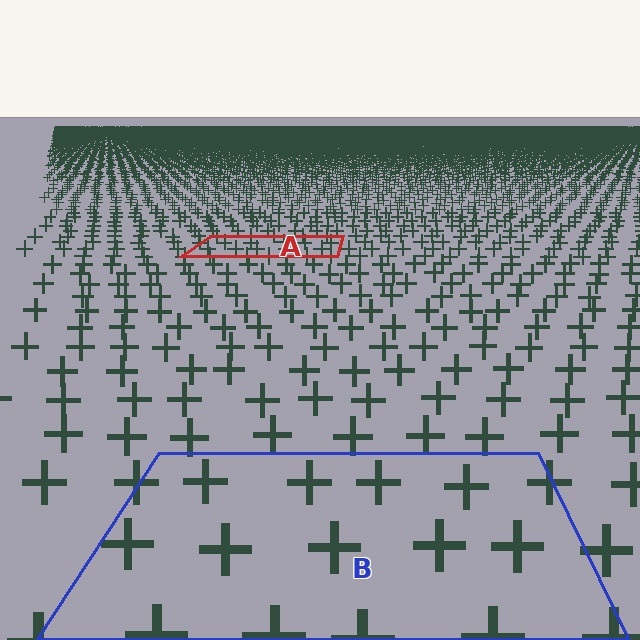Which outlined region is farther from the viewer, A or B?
Region A is farther from the viewer — the texture elements inside it appear smaller and more densely packed.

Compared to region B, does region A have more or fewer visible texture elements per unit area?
Region A has more texture elements per unit area — they are packed more densely because it is farther away.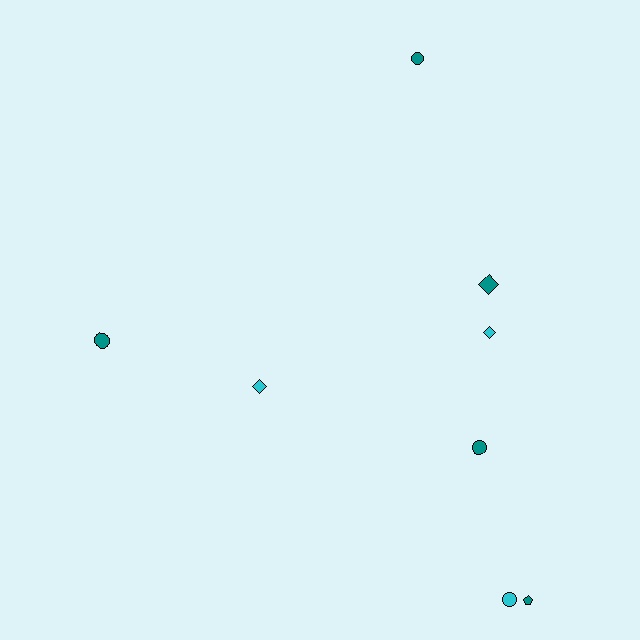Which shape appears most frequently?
Circle, with 4 objects.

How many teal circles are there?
There are 3 teal circles.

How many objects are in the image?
There are 8 objects.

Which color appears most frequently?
Teal, with 5 objects.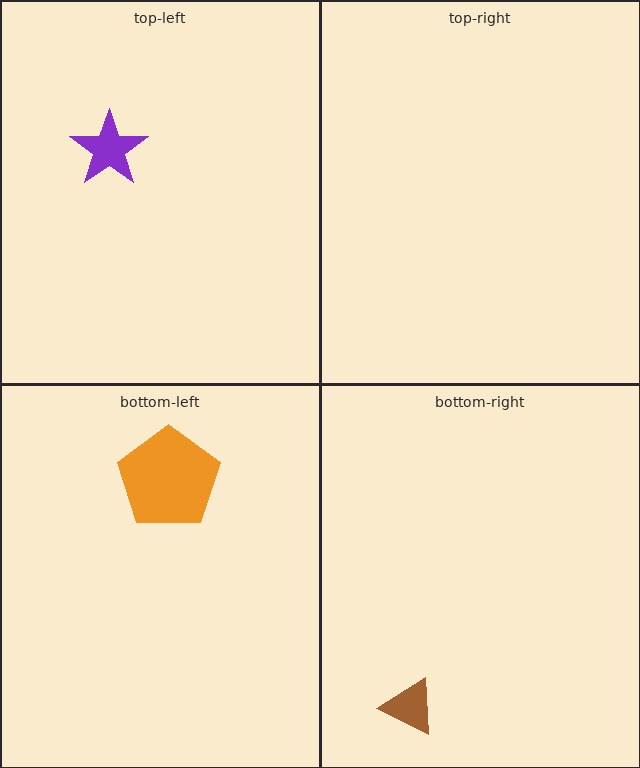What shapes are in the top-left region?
The purple star.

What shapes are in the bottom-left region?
The orange pentagon.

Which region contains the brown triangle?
The bottom-right region.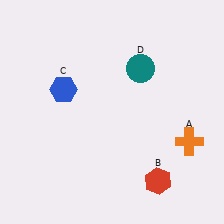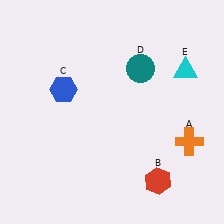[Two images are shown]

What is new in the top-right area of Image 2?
A cyan triangle (E) was added in the top-right area of Image 2.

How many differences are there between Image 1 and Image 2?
There is 1 difference between the two images.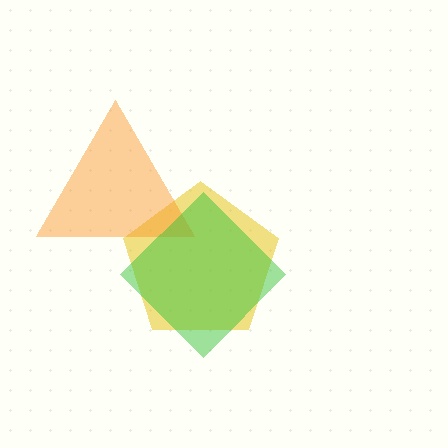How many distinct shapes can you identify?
There are 3 distinct shapes: a yellow pentagon, an orange triangle, a green diamond.